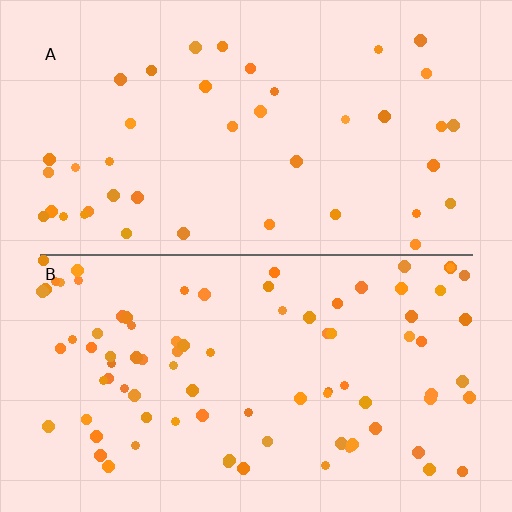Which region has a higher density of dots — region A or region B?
B (the bottom).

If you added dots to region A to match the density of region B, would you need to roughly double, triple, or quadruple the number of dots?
Approximately double.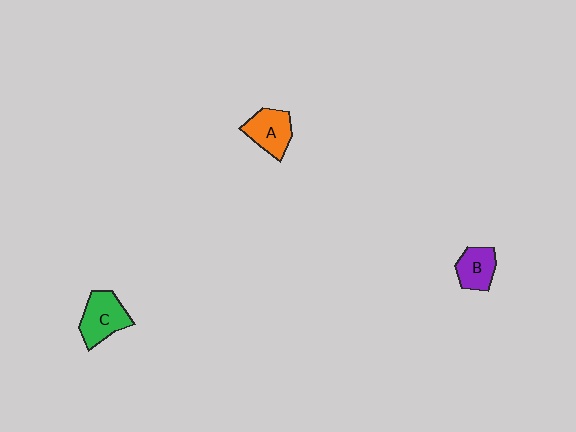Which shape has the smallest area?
Shape B (purple).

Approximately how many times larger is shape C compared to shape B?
Approximately 1.4 times.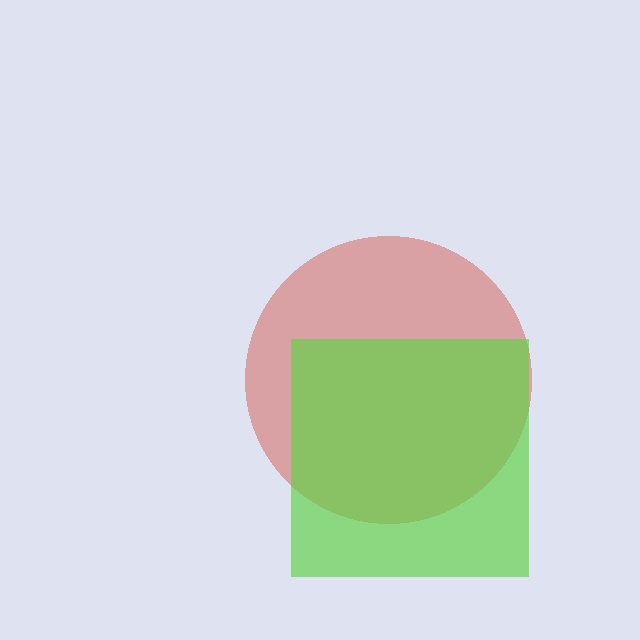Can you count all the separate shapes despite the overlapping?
Yes, there are 2 separate shapes.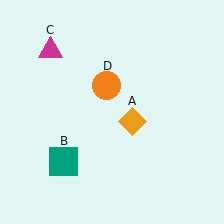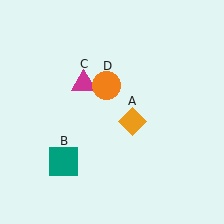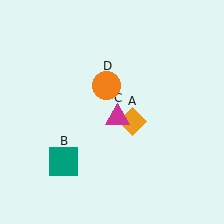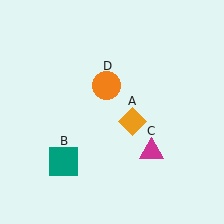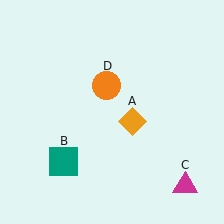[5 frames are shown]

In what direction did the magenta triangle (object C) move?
The magenta triangle (object C) moved down and to the right.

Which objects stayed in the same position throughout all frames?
Orange diamond (object A) and teal square (object B) and orange circle (object D) remained stationary.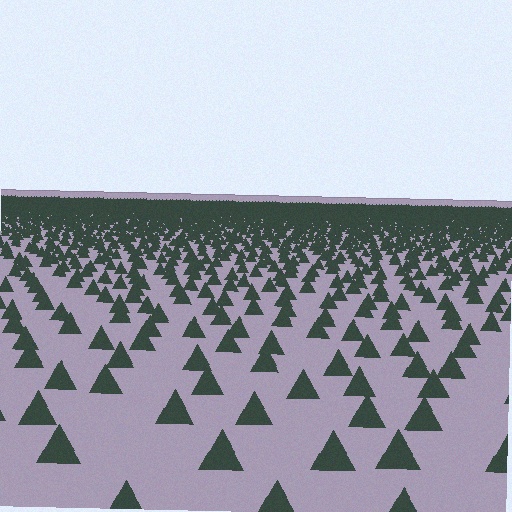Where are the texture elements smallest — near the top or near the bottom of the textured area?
Near the top.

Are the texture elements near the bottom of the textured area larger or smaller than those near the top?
Larger. Near the bottom, elements are closer to the viewer and appear at a bigger on-screen size.